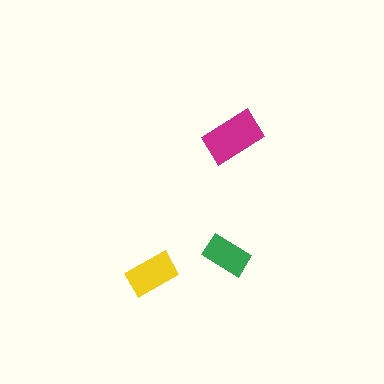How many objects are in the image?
There are 3 objects in the image.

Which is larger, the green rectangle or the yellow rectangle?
The yellow one.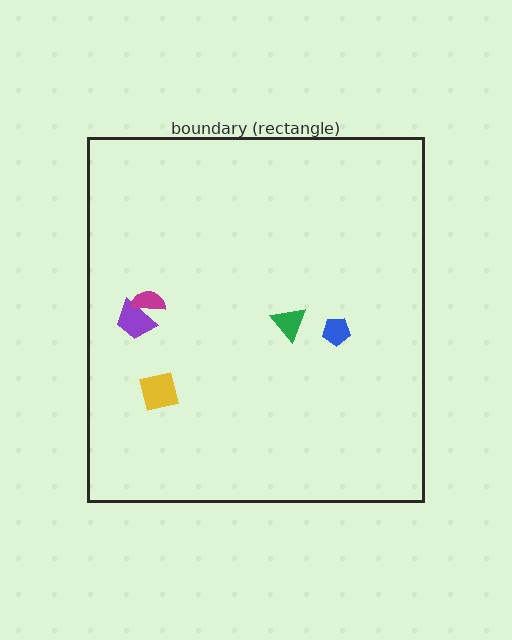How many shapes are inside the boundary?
5 inside, 0 outside.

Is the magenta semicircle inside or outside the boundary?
Inside.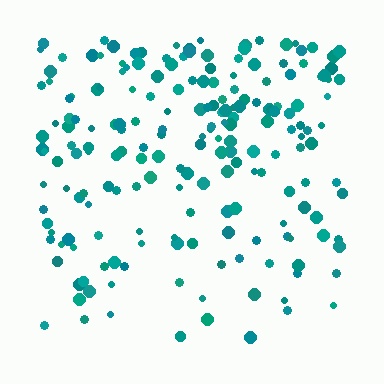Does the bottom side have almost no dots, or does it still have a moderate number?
Still a moderate number, just noticeably fewer than the top.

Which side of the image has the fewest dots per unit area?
The bottom.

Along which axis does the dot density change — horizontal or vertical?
Vertical.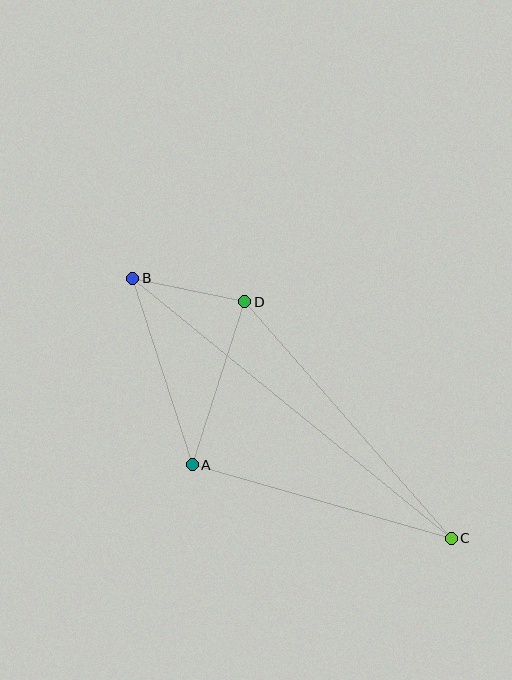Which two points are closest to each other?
Points B and D are closest to each other.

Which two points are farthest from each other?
Points B and C are farthest from each other.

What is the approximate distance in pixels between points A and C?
The distance between A and C is approximately 269 pixels.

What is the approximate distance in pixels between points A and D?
The distance between A and D is approximately 171 pixels.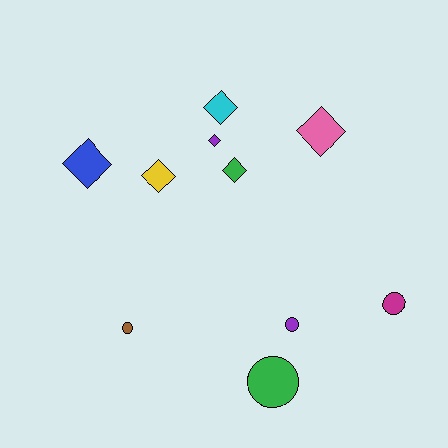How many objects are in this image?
There are 10 objects.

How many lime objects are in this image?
There are no lime objects.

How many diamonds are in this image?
There are 6 diamonds.